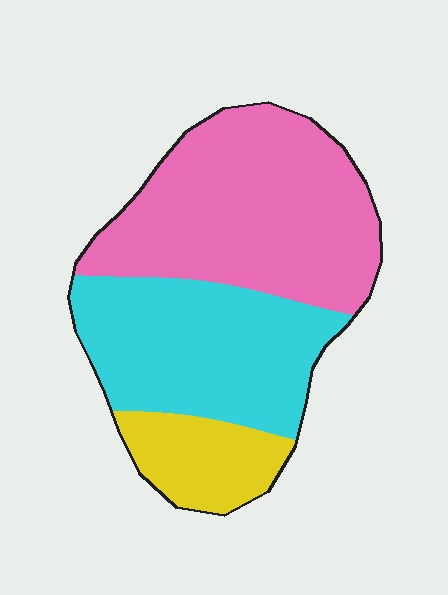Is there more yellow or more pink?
Pink.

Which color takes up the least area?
Yellow, at roughly 15%.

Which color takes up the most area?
Pink, at roughly 50%.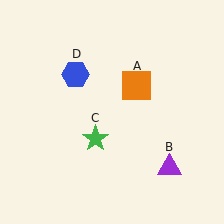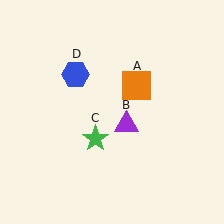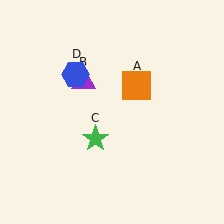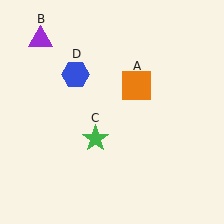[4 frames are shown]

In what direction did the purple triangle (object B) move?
The purple triangle (object B) moved up and to the left.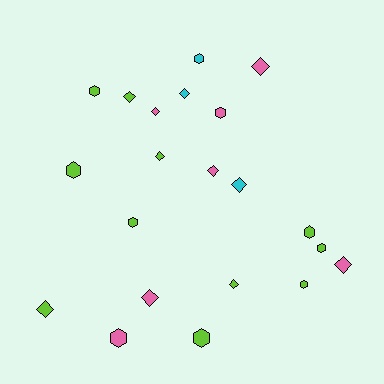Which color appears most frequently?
Lime, with 11 objects.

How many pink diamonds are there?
There are 5 pink diamonds.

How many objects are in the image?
There are 21 objects.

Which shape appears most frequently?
Diamond, with 11 objects.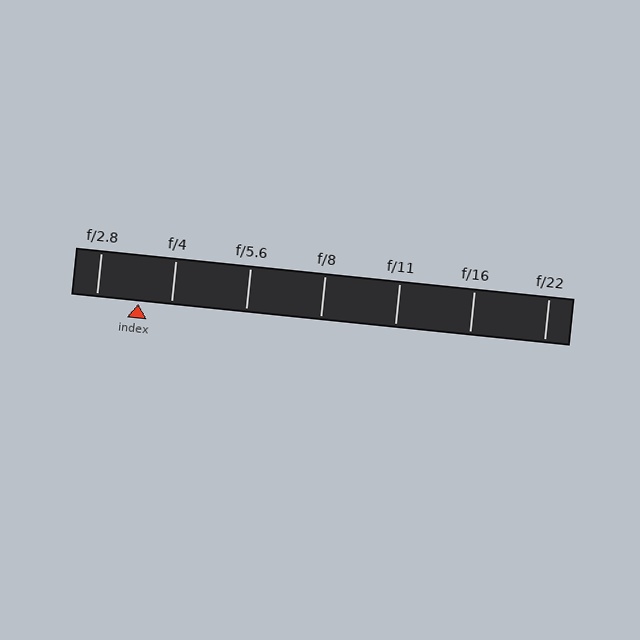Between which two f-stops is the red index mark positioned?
The index mark is between f/2.8 and f/4.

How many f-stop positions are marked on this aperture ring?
There are 7 f-stop positions marked.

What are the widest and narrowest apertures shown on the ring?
The widest aperture shown is f/2.8 and the narrowest is f/22.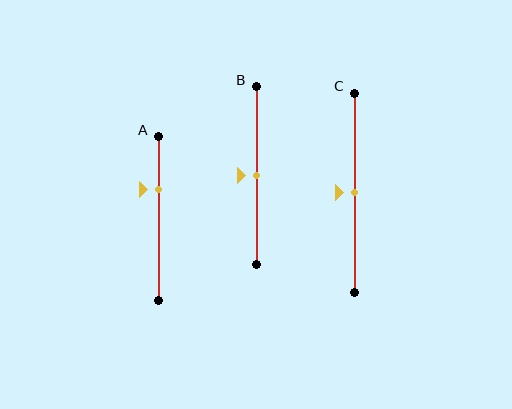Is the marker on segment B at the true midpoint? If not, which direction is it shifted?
Yes, the marker on segment B is at the true midpoint.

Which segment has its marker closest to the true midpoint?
Segment B has its marker closest to the true midpoint.